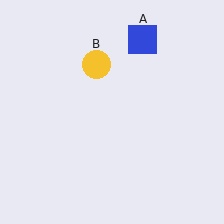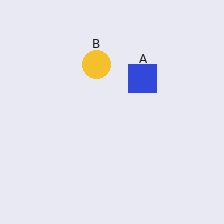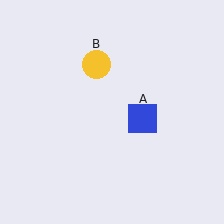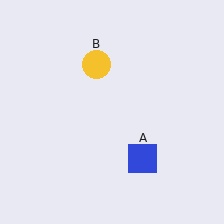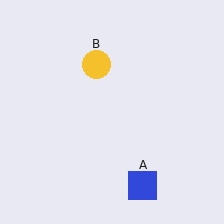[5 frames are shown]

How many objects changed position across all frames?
1 object changed position: blue square (object A).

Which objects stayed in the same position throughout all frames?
Yellow circle (object B) remained stationary.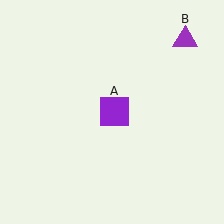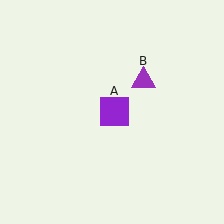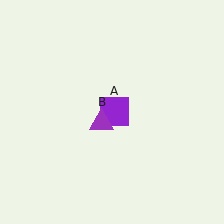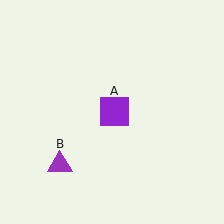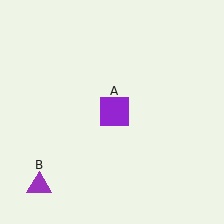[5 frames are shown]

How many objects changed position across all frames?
1 object changed position: purple triangle (object B).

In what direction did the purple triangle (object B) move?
The purple triangle (object B) moved down and to the left.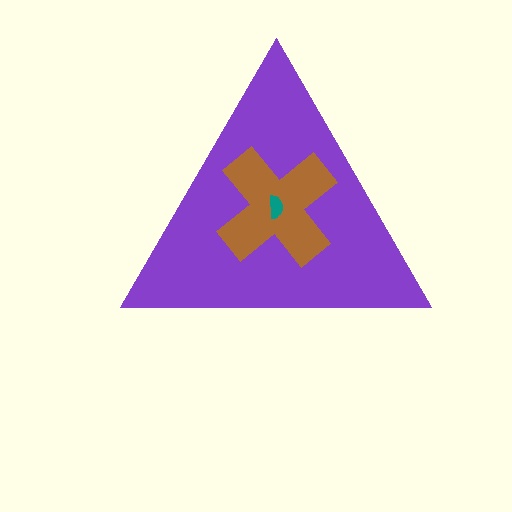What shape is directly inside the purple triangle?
The brown cross.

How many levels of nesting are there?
3.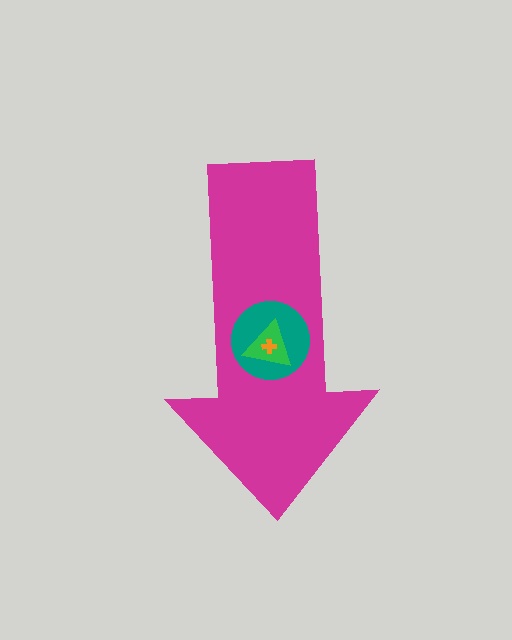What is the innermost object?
The orange cross.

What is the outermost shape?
The magenta arrow.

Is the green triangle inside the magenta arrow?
Yes.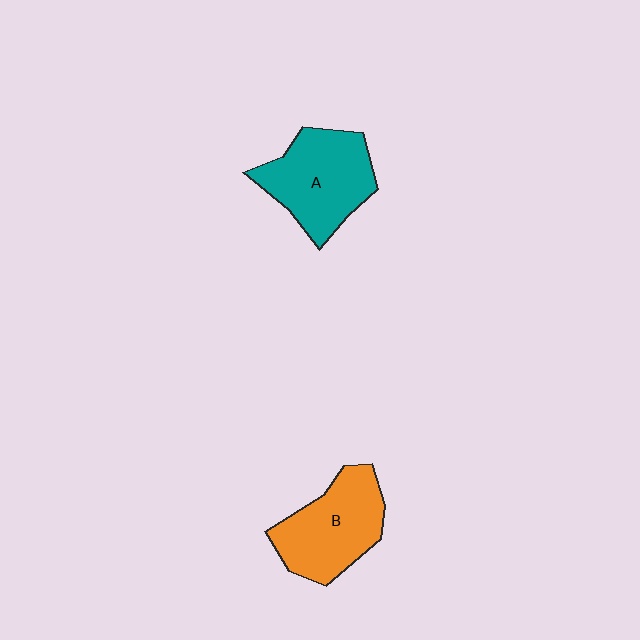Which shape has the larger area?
Shape A (teal).